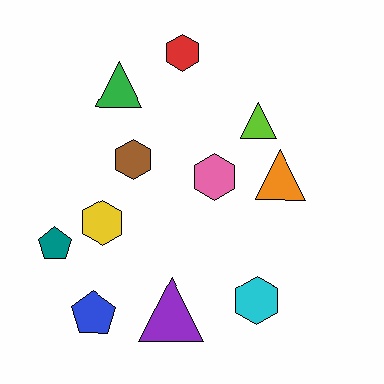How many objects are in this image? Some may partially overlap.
There are 11 objects.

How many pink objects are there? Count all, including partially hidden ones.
There is 1 pink object.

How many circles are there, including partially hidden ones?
There are no circles.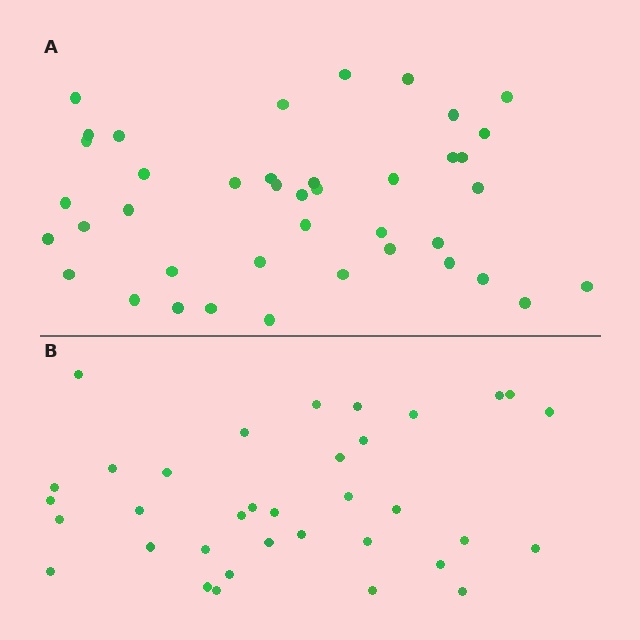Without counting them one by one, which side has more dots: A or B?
Region A (the top region) has more dots.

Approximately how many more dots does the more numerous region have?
Region A has about 6 more dots than region B.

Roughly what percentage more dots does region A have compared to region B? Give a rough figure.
About 15% more.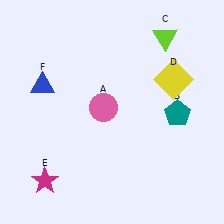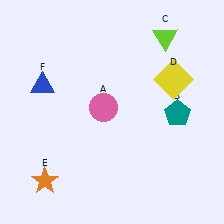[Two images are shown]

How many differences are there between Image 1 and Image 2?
There is 1 difference between the two images.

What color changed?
The star (E) changed from magenta in Image 1 to orange in Image 2.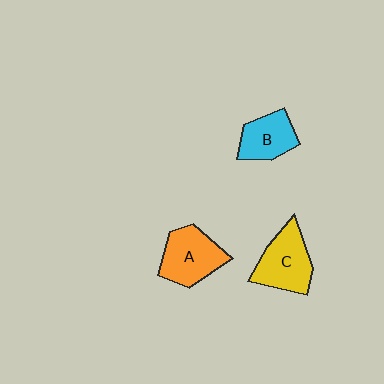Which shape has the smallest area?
Shape B (cyan).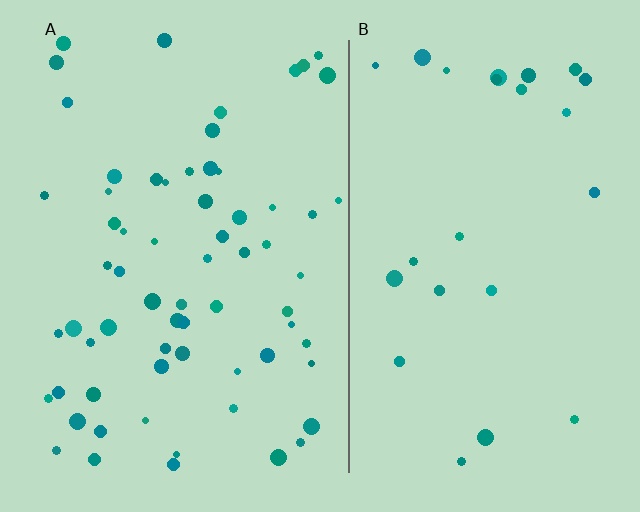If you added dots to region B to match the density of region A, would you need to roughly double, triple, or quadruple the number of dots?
Approximately triple.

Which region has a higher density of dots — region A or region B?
A (the left).